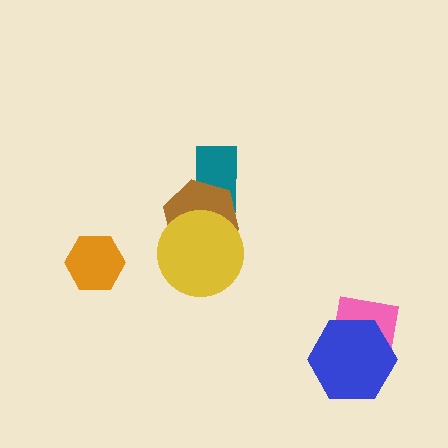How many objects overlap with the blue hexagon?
1 object overlaps with the blue hexagon.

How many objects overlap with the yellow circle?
1 object overlaps with the yellow circle.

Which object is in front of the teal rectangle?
The brown hexagon is in front of the teal rectangle.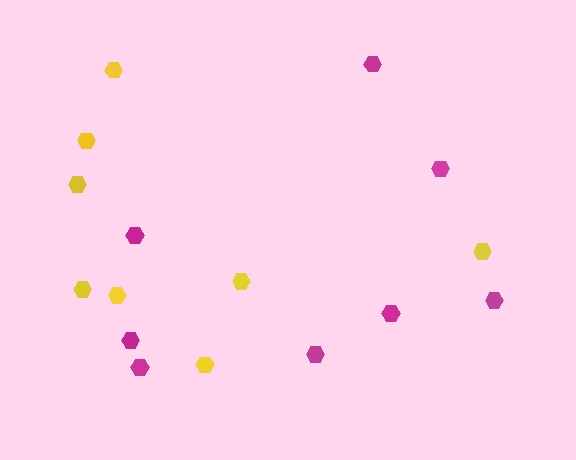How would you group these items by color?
There are 2 groups: one group of magenta hexagons (8) and one group of yellow hexagons (8).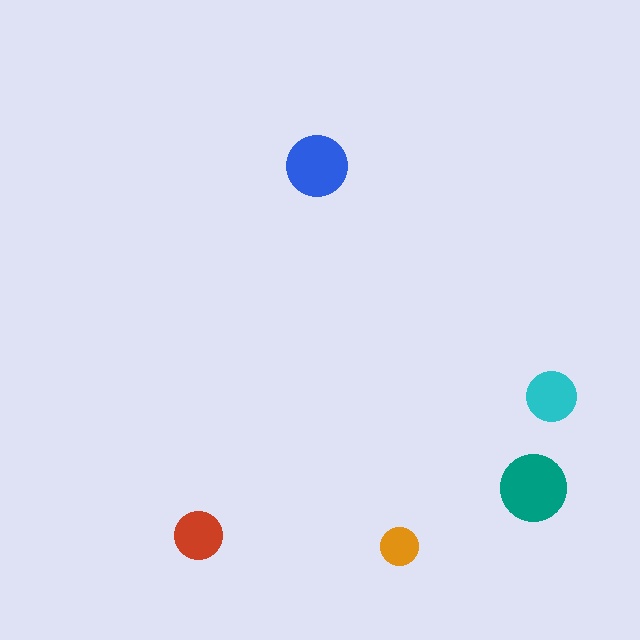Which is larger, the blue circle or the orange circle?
The blue one.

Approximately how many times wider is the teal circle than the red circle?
About 1.5 times wider.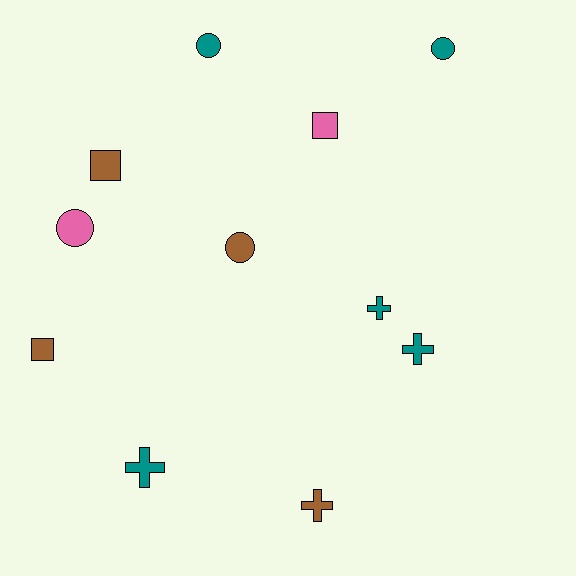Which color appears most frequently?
Teal, with 5 objects.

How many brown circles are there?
There is 1 brown circle.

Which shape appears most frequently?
Cross, with 4 objects.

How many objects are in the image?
There are 11 objects.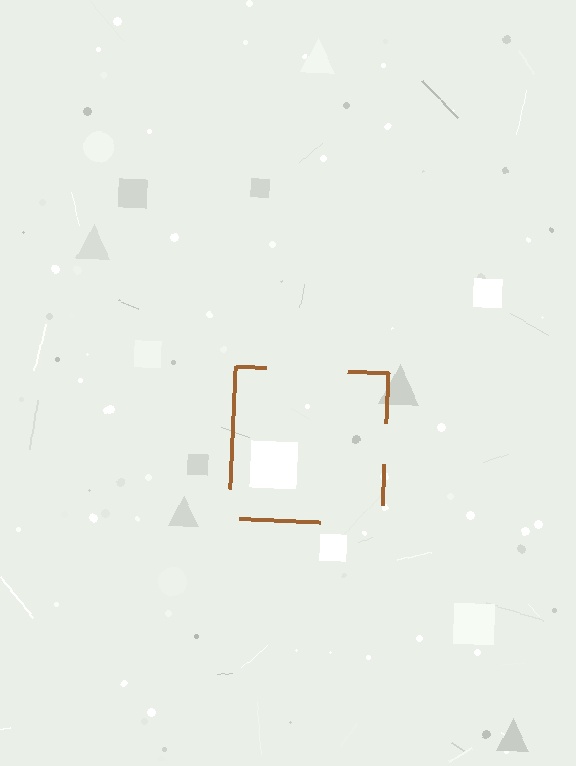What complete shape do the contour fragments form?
The contour fragments form a square.